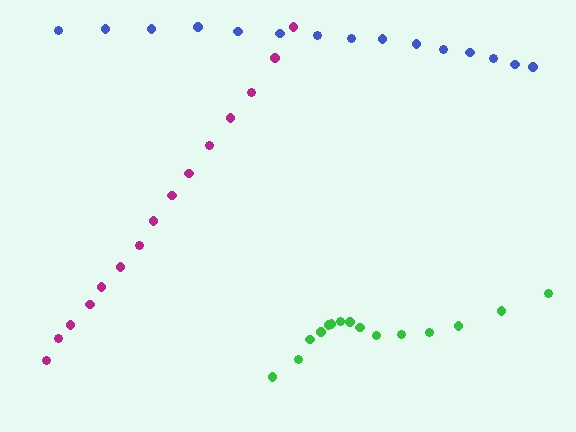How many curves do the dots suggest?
There are 3 distinct paths.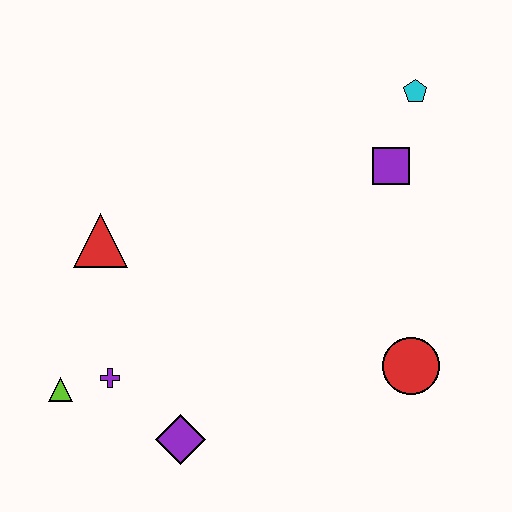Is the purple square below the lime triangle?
No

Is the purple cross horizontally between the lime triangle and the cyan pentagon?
Yes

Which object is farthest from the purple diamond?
The cyan pentagon is farthest from the purple diamond.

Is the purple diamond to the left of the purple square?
Yes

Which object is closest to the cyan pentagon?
The purple square is closest to the cyan pentagon.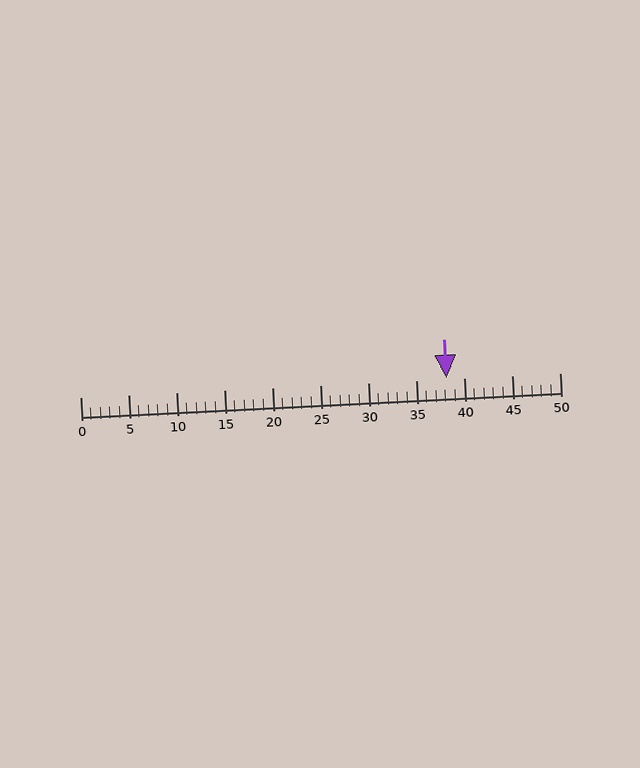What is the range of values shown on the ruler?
The ruler shows values from 0 to 50.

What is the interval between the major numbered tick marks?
The major tick marks are spaced 5 units apart.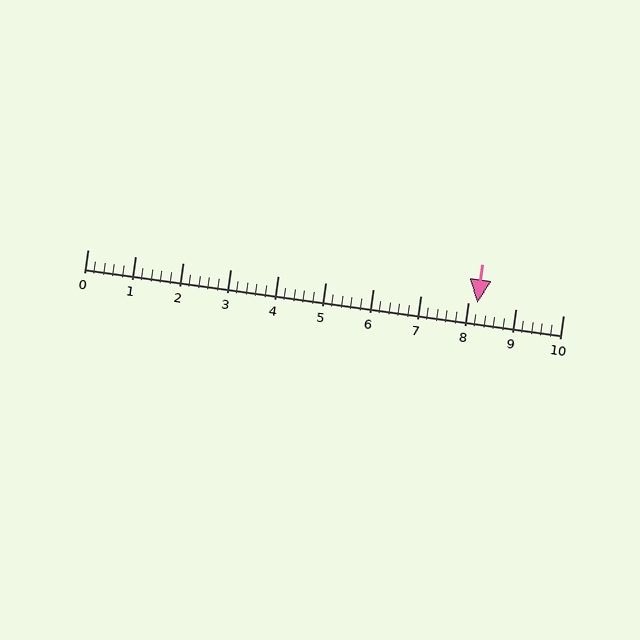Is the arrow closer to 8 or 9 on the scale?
The arrow is closer to 8.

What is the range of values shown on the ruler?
The ruler shows values from 0 to 10.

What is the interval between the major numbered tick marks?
The major tick marks are spaced 1 units apart.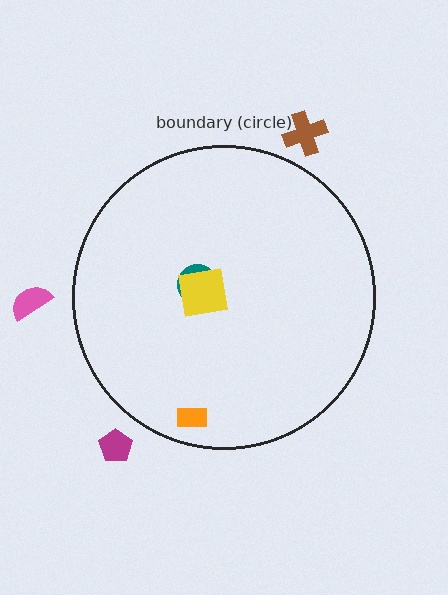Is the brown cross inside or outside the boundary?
Outside.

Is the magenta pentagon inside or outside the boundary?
Outside.